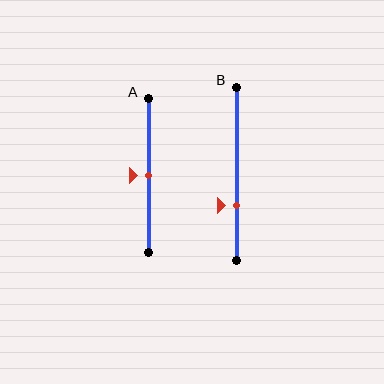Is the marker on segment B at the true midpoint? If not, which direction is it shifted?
No, the marker on segment B is shifted downward by about 18% of the segment length.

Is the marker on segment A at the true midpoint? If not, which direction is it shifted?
Yes, the marker on segment A is at the true midpoint.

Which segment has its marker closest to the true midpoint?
Segment A has its marker closest to the true midpoint.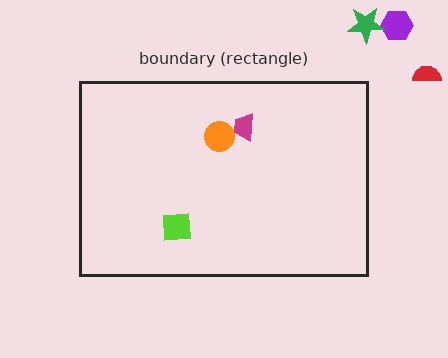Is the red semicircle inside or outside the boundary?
Outside.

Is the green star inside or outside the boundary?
Outside.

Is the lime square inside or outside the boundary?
Inside.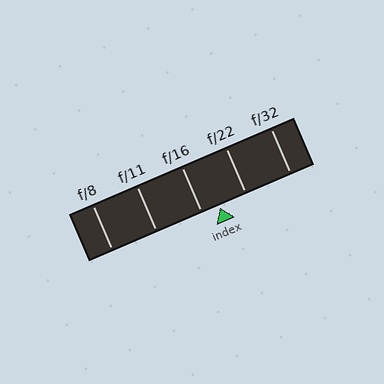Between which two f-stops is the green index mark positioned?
The index mark is between f/16 and f/22.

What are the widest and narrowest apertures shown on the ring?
The widest aperture shown is f/8 and the narrowest is f/32.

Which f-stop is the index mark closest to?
The index mark is closest to f/16.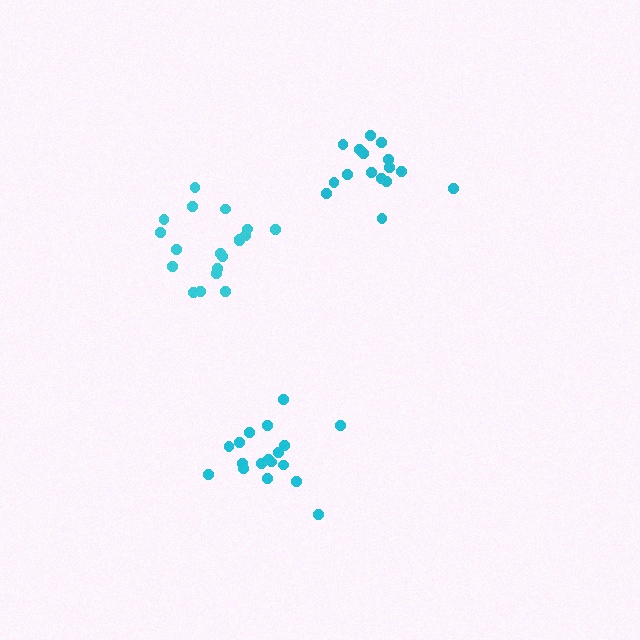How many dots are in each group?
Group 1: 19 dots, Group 2: 16 dots, Group 3: 18 dots (53 total).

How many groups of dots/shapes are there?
There are 3 groups.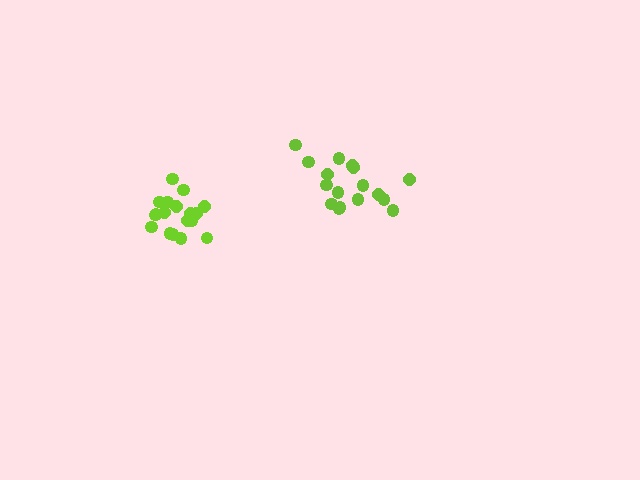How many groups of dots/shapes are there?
There are 2 groups.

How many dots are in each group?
Group 1: 19 dots, Group 2: 17 dots (36 total).